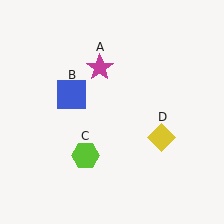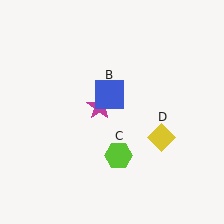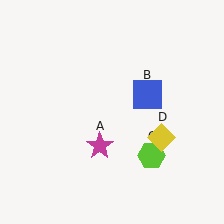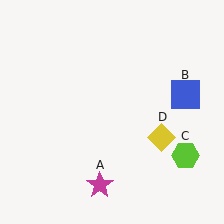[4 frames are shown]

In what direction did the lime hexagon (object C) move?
The lime hexagon (object C) moved right.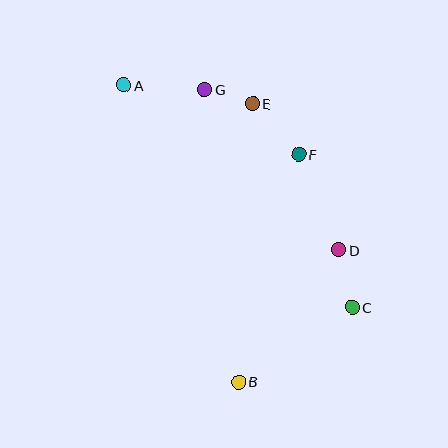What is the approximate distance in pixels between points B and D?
The distance between B and D is approximately 166 pixels.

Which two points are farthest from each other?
Points A and C are farthest from each other.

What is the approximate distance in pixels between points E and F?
The distance between E and F is approximately 69 pixels.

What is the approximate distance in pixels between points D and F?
The distance between D and F is approximately 104 pixels.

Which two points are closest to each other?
Points E and G are closest to each other.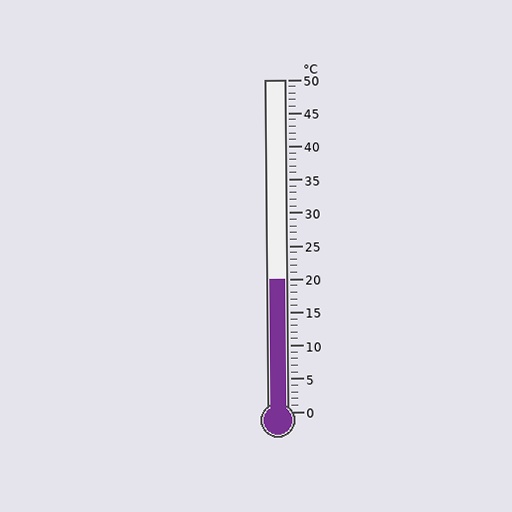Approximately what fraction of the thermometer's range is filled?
The thermometer is filled to approximately 40% of its range.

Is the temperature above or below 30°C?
The temperature is below 30°C.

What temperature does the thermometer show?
The thermometer shows approximately 20°C.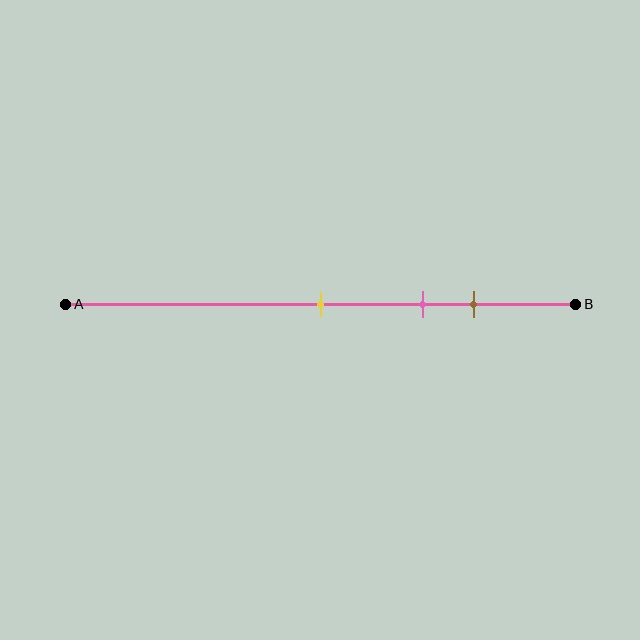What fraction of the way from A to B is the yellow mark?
The yellow mark is approximately 50% (0.5) of the way from A to B.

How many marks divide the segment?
There are 3 marks dividing the segment.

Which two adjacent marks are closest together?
The pink and brown marks are the closest adjacent pair.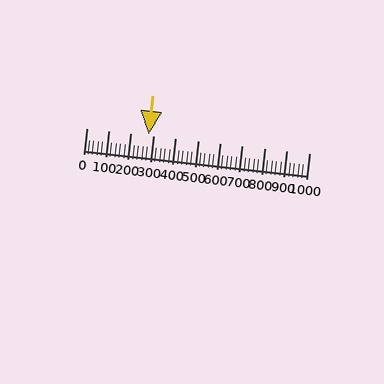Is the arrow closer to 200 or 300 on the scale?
The arrow is closer to 300.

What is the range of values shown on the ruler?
The ruler shows values from 0 to 1000.